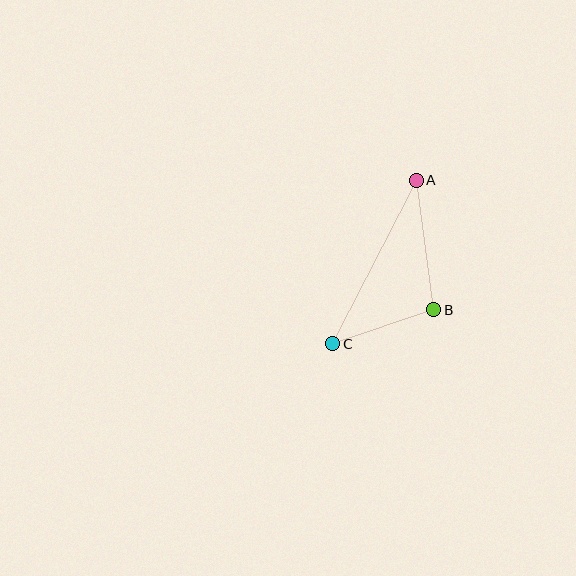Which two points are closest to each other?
Points B and C are closest to each other.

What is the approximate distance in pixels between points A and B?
The distance between A and B is approximately 131 pixels.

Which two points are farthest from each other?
Points A and C are farthest from each other.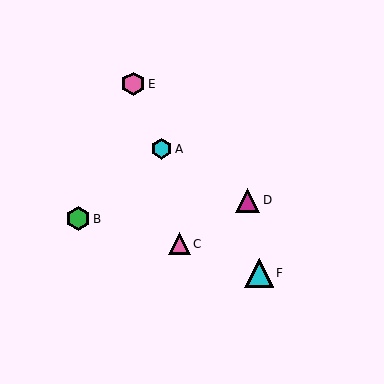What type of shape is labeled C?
Shape C is a pink triangle.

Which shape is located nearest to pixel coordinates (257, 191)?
The magenta triangle (labeled D) at (248, 200) is nearest to that location.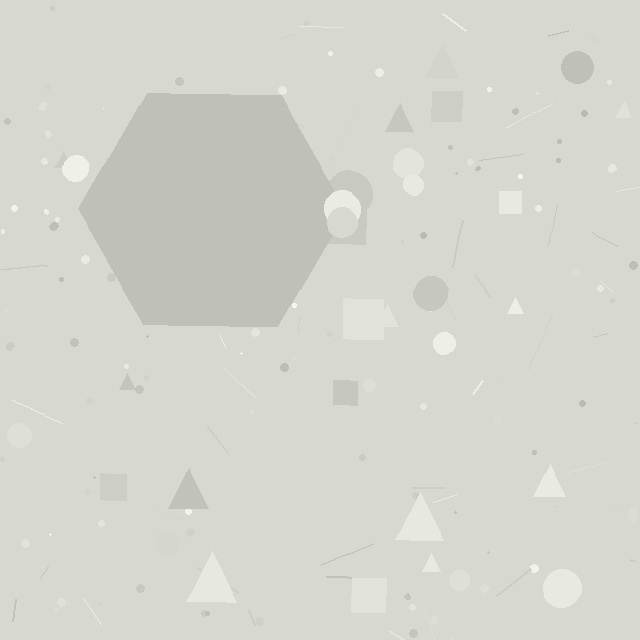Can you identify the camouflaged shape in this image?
The camouflaged shape is a hexagon.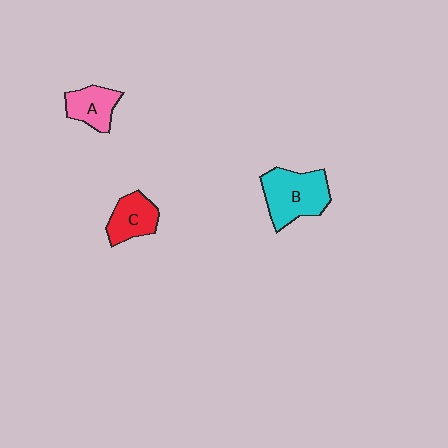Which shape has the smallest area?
Shape A (pink).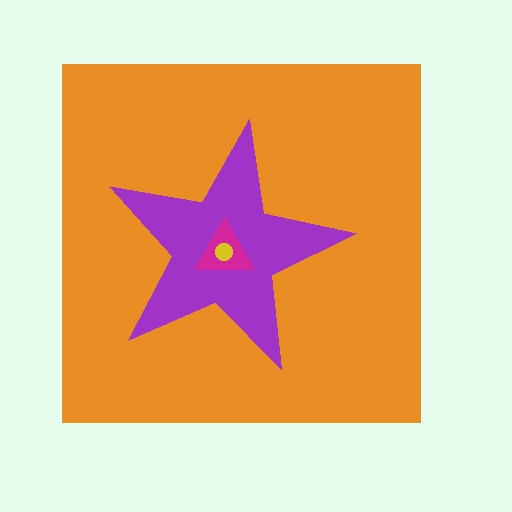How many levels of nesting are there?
4.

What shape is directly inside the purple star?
The magenta triangle.